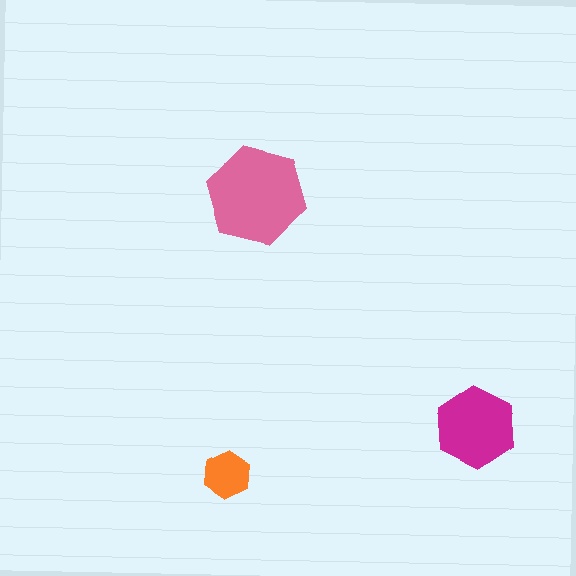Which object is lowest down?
The orange hexagon is bottommost.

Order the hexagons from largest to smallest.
the pink one, the magenta one, the orange one.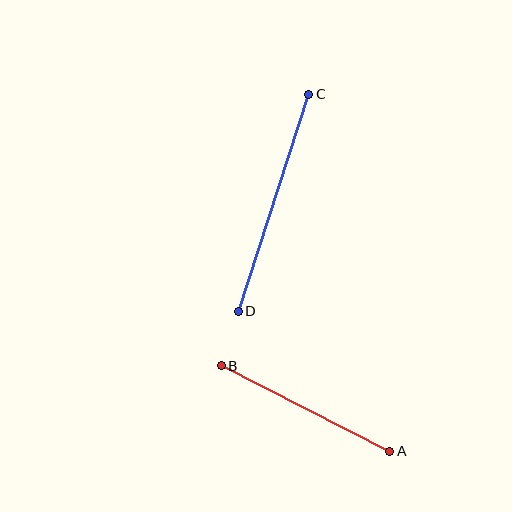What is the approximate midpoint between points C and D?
The midpoint is at approximately (274, 203) pixels.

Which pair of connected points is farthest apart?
Points C and D are farthest apart.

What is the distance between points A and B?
The distance is approximately 189 pixels.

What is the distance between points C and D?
The distance is approximately 228 pixels.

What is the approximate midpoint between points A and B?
The midpoint is at approximately (305, 408) pixels.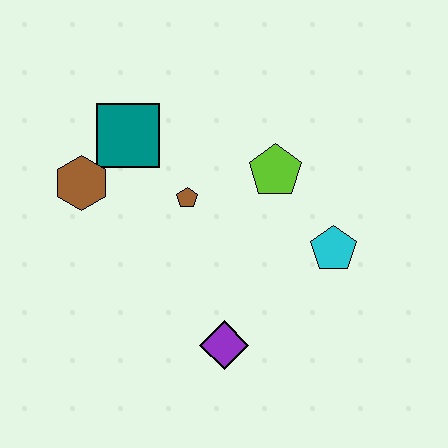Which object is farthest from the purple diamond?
The teal square is farthest from the purple diamond.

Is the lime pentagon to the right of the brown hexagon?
Yes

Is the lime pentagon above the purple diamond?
Yes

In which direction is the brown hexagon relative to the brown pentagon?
The brown hexagon is to the left of the brown pentagon.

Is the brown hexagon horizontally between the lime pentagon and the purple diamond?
No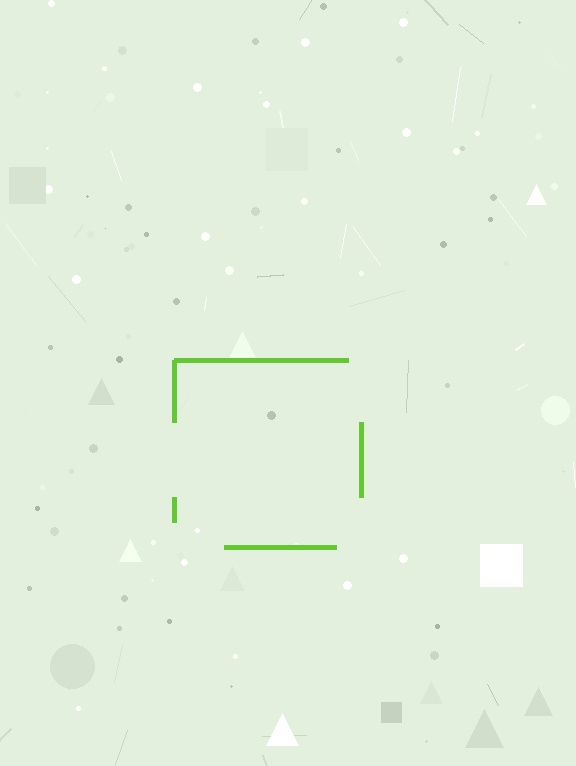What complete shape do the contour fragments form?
The contour fragments form a square.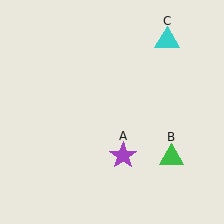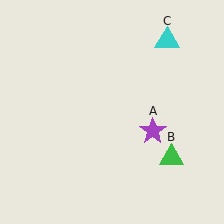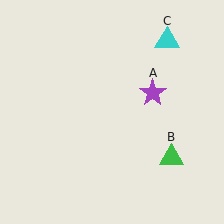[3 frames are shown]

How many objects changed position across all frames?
1 object changed position: purple star (object A).